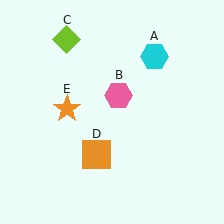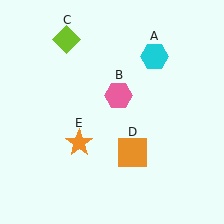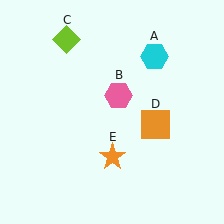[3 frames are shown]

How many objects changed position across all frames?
2 objects changed position: orange square (object D), orange star (object E).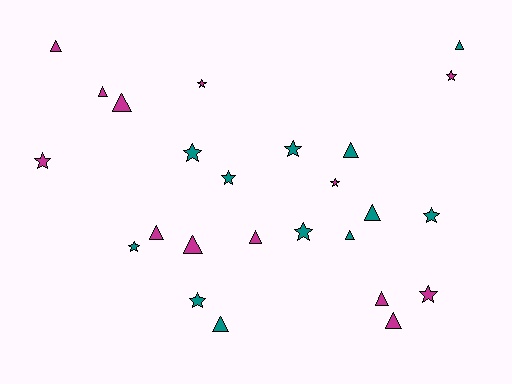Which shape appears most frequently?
Triangle, with 13 objects.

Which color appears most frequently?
Magenta, with 13 objects.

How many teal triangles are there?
There are 5 teal triangles.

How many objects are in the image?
There are 25 objects.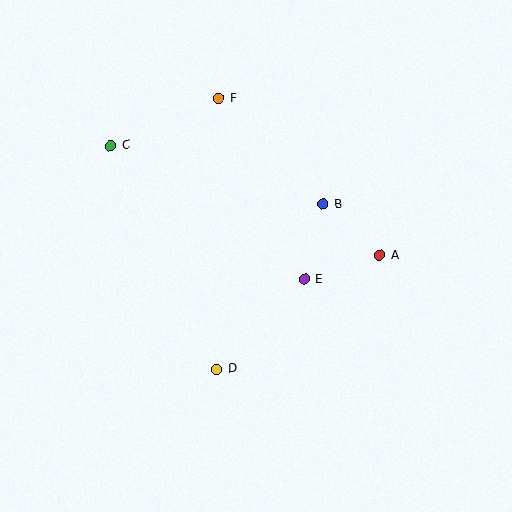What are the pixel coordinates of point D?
Point D is at (217, 370).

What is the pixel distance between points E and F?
The distance between E and F is 200 pixels.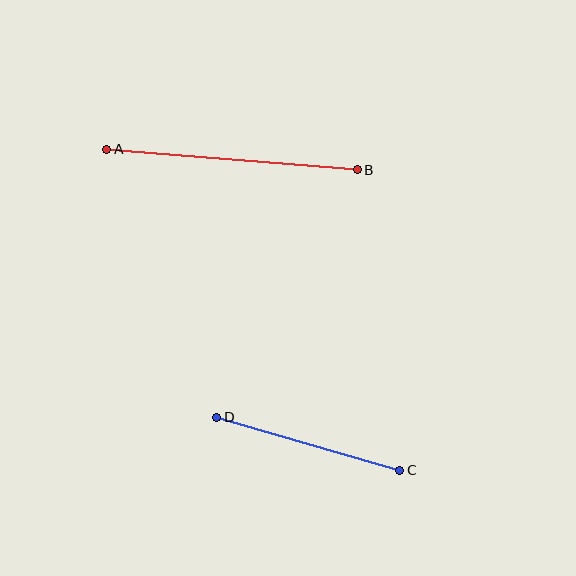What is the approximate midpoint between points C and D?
The midpoint is at approximately (308, 444) pixels.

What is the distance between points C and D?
The distance is approximately 191 pixels.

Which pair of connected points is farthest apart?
Points A and B are farthest apart.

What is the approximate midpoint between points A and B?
The midpoint is at approximately (232, 160) pixels.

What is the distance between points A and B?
The distance is approximately 252 pixels.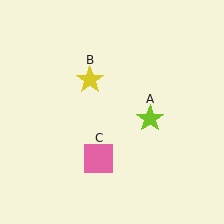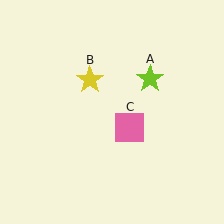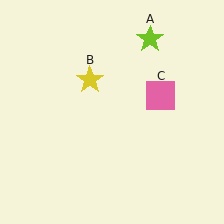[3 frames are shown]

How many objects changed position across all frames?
2 objects changed position: lime star (object A), pink square (object C).